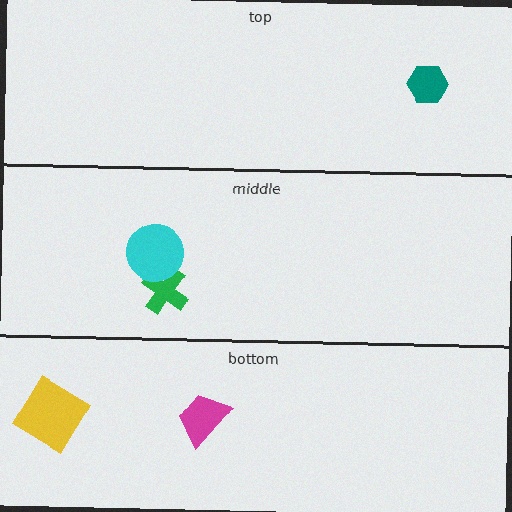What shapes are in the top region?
The teal hexagon.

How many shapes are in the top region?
1.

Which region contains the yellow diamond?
The bottom region.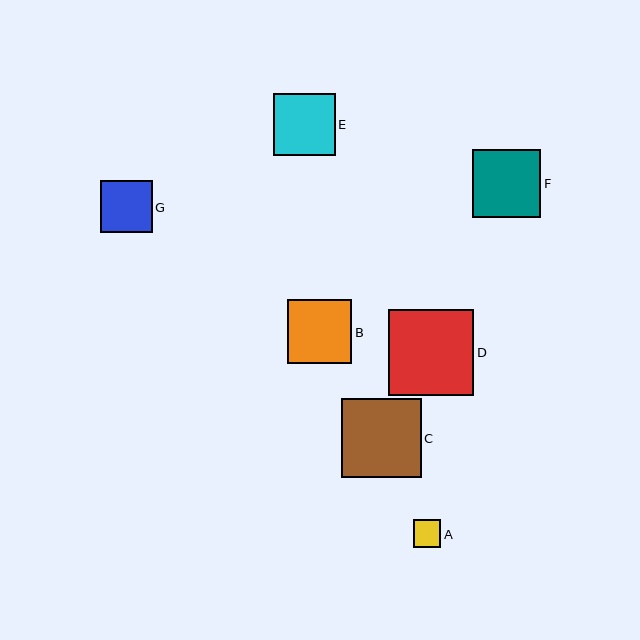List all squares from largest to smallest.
From largest to smallest: D, C, F, B, E, G, A.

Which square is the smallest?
Square A is the smallest with a size of approximately 28 pixels.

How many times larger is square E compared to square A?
Square E is approximately 2.2 times the size of square A.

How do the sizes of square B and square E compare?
Square B and square E are approximately the same size.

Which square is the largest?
Square D is the largest with a size of approximately 85 pixels.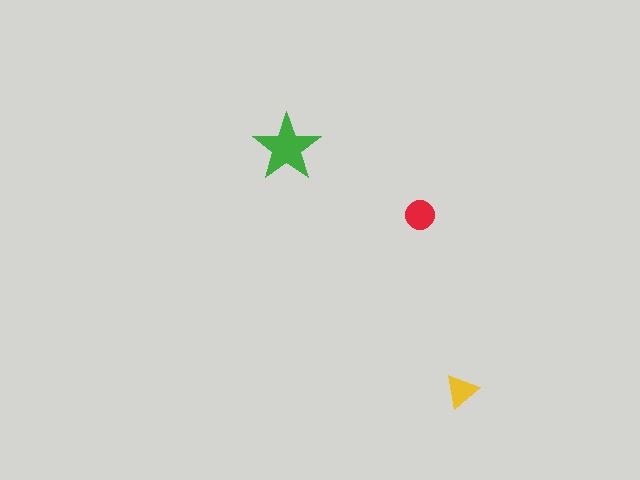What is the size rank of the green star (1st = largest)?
1st.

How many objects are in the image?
There are 3 objects in the image.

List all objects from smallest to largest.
The yellow triangle, the red circle, the green star.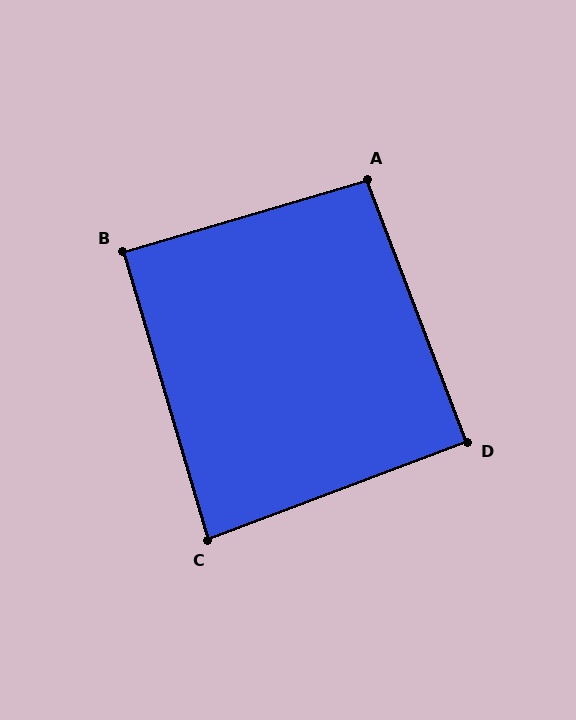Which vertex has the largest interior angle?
A, at approximately 94 degrees.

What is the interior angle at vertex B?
Approximately 90 degrees (approximately right).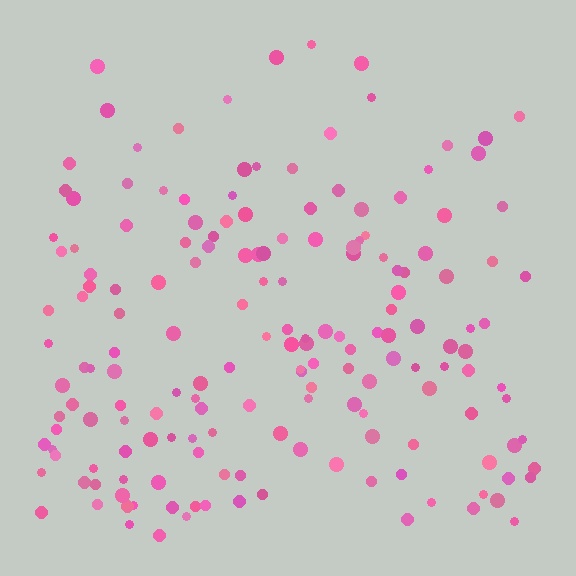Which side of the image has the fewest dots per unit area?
The top.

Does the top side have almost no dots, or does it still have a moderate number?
Still a moderate number, just noticeably fewer than the bottom.